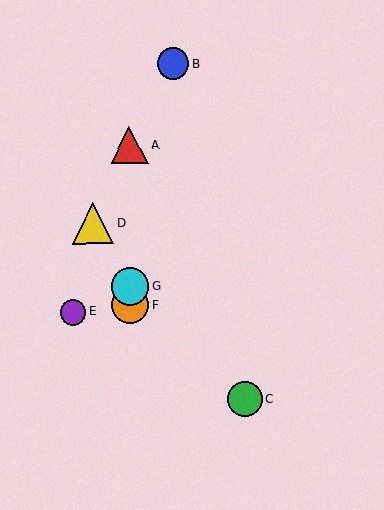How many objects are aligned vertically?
3 objects (A, F, G) are aligned vertically.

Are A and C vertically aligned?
No, A is at x≈129 and C is at x≈244.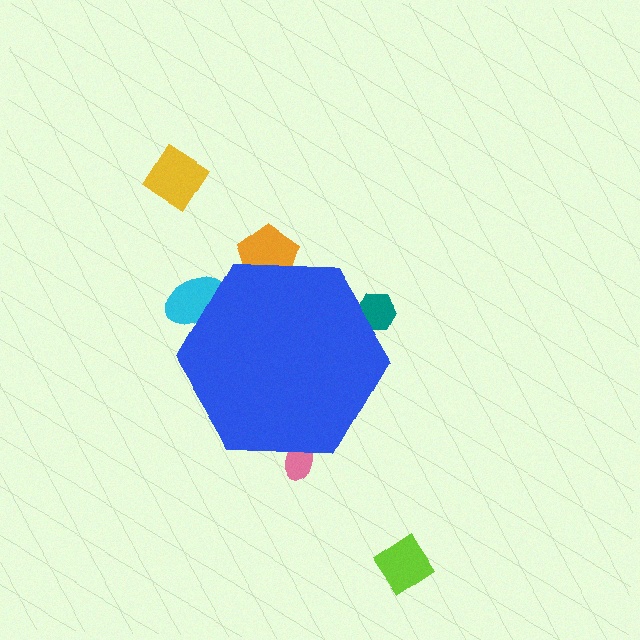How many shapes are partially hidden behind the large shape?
4 shapes are partially hidden.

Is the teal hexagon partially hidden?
Yes, the teal hexagon is partially hidden behind the blue hexagon.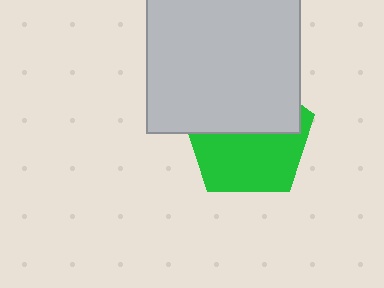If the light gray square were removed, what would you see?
You would see the complete green pentagon.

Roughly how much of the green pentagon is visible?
About half of it is visible (roughly 54%).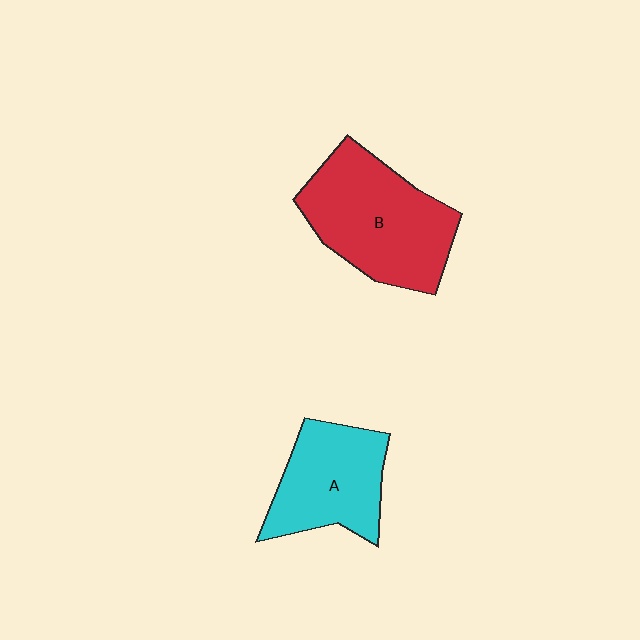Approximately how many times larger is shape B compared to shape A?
Approximately 1.4 times.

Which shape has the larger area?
Shape B (red).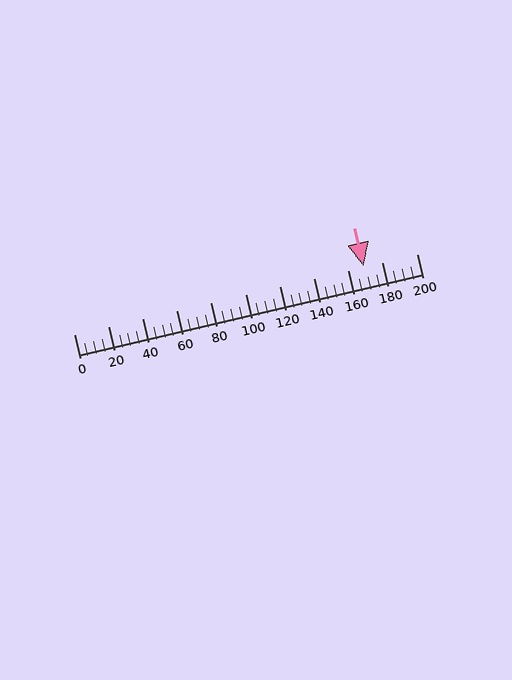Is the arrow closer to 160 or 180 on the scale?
The arrow is closer to 160.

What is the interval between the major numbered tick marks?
The major tick marks are spaced 20 units apart.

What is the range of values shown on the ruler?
The ruler shows values from 0 to 200.